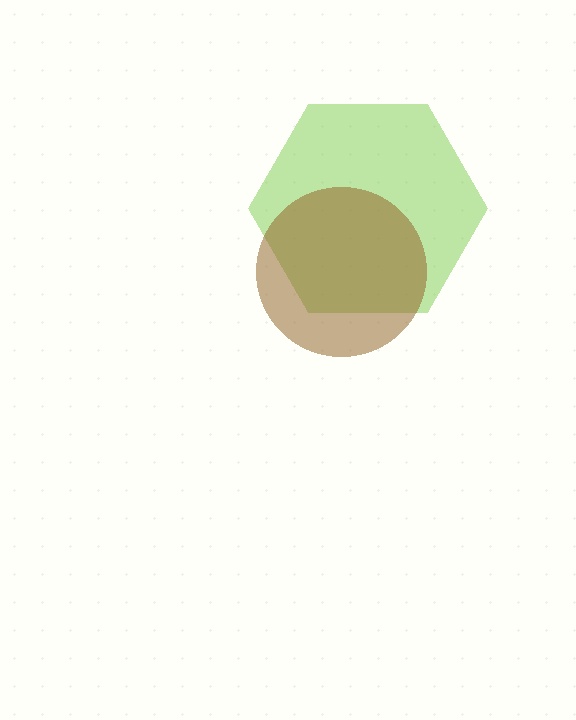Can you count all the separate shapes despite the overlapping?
Yes, there are 2 separate shapes.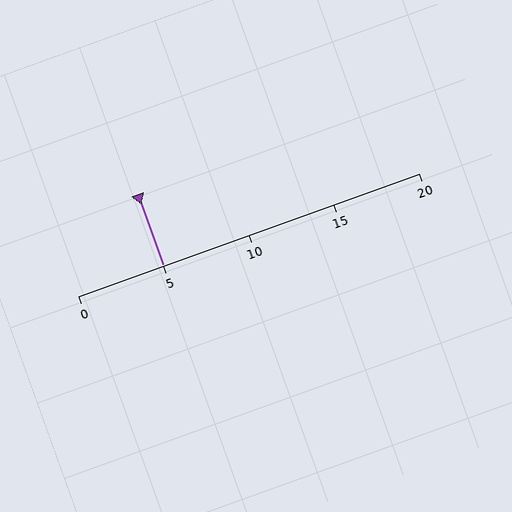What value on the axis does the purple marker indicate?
The marker indicates approximately 5.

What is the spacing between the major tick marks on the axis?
The major ticks are spaced 5 apart.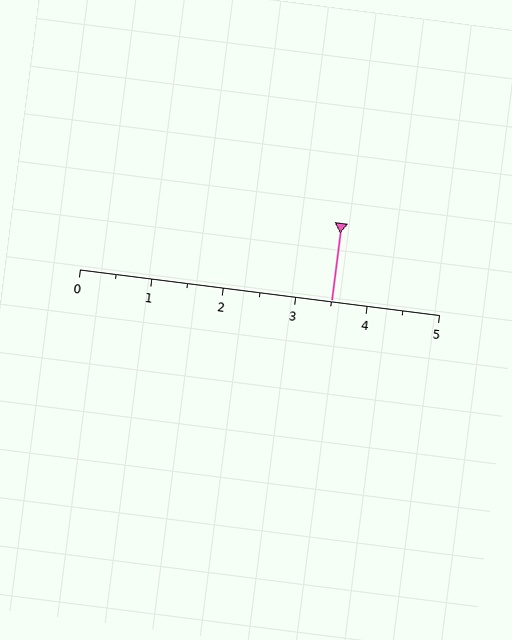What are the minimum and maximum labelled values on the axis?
The axis runs from 0 to 5.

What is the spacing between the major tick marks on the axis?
The major ticks are spaced 1 apart.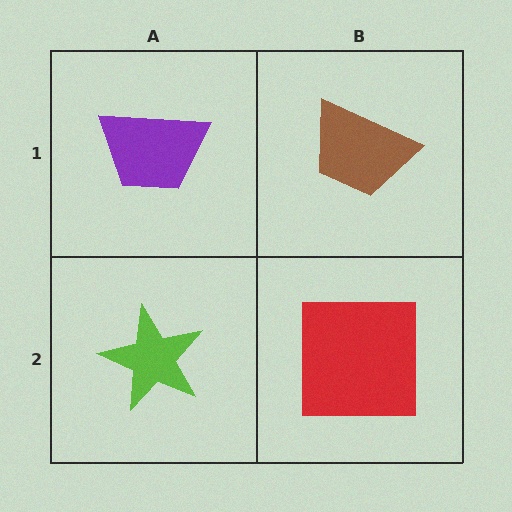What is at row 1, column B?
A brown trapezoid.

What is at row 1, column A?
A purple trapezoid.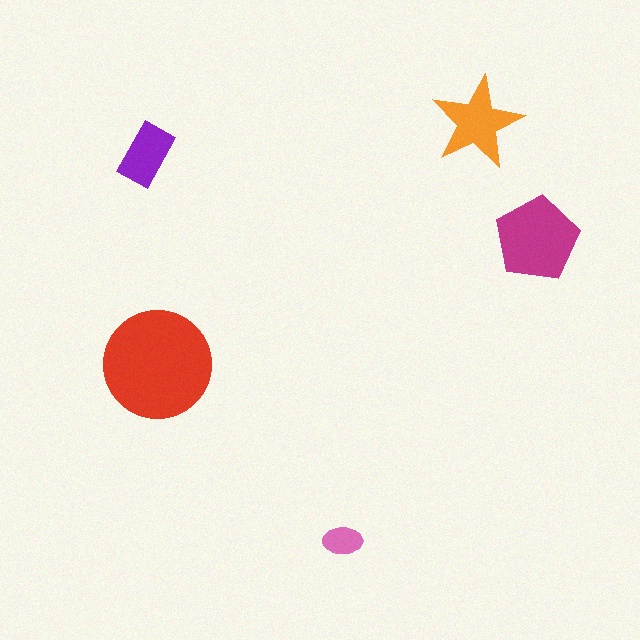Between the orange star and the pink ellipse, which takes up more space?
The orange star.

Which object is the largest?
The red circle.